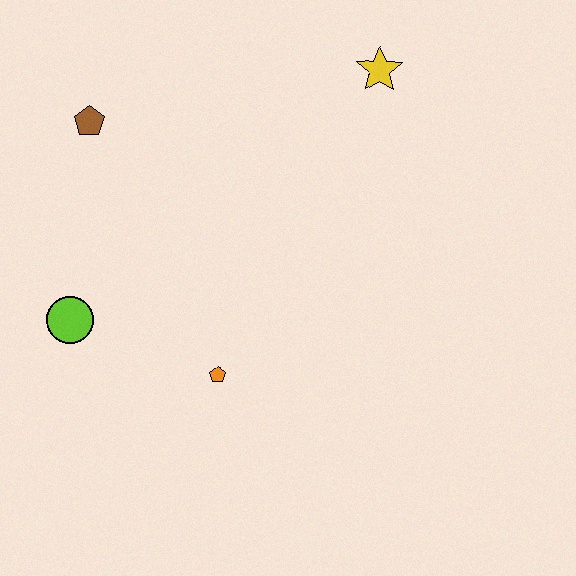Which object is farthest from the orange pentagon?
The yellow star is farthest from the orange pentagon.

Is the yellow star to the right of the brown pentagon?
Yes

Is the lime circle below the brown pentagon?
Yes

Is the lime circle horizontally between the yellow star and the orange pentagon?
No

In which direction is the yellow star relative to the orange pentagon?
The yellow star is above the orange pentagon.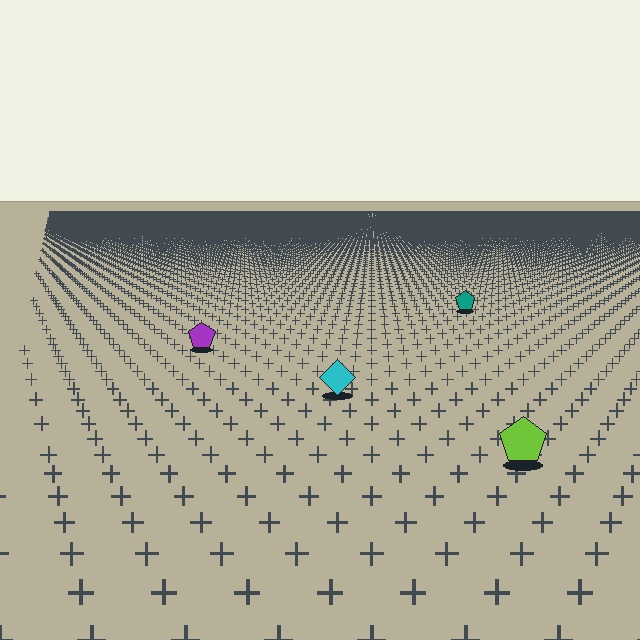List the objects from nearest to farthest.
From nearest to farthest: the lime pentagon, the cyan diamond, the purple pentagon, the teal pentagon.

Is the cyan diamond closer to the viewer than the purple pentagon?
Yes. The cyan diamond is closer — you can tell from the texture gradient: the ground texture is coarser near it.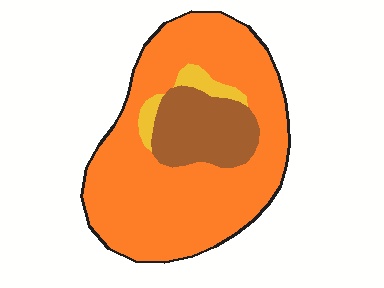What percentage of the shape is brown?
Brown takes up about one fifth (1/5) of the shape.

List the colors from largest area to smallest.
From largest to smallest: orange, brown, yellow.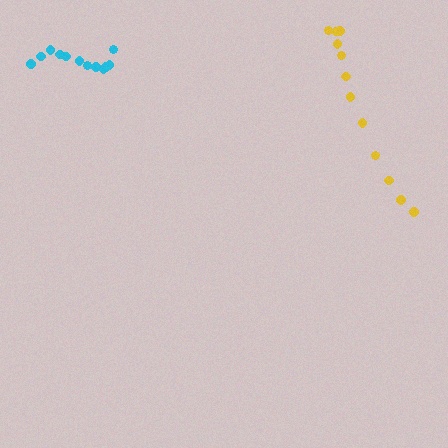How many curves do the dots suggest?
There are 2 distinct paths.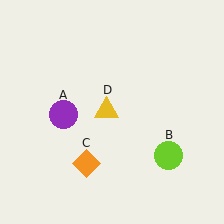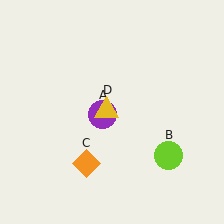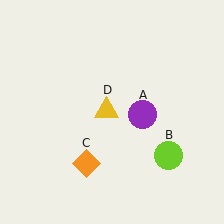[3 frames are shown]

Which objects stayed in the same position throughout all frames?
Lime circle (object B) and orange diamond (object C) and yellow triangle (object D) remained stationary.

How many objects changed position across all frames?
1 object changed position: purple circle (object A).